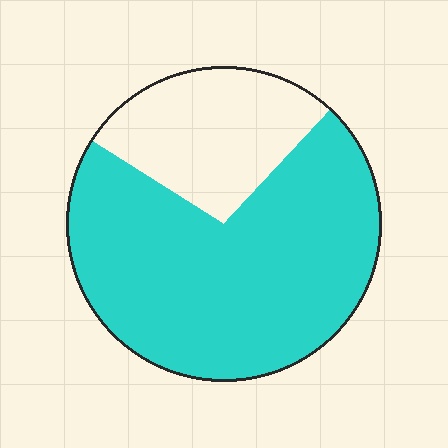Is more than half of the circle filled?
Yes.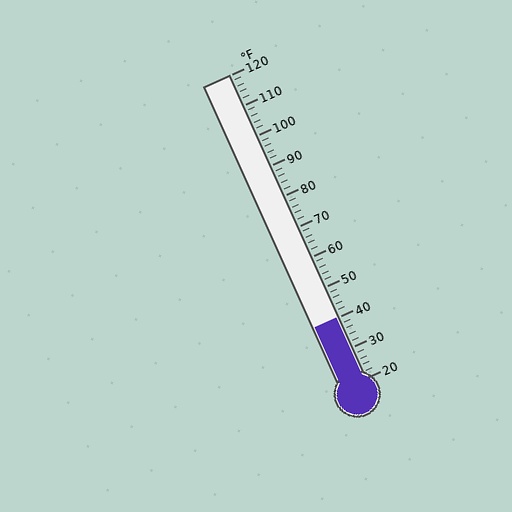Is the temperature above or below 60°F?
The temperature is below 60°F.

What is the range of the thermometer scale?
The thermometer scale ranges from 20°F to 120°F.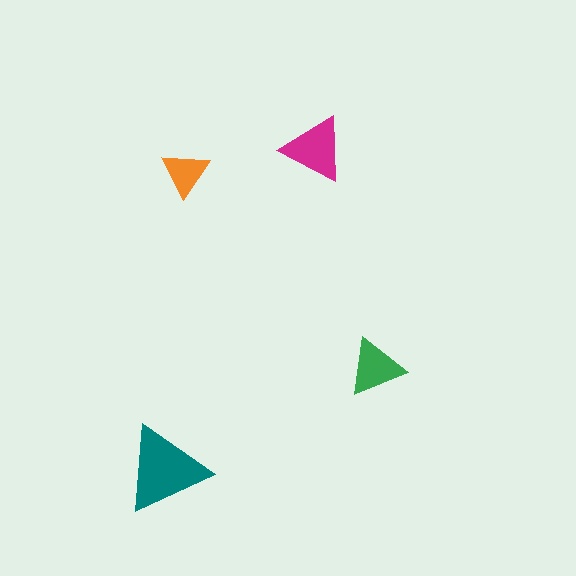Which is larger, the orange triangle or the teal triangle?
The teal one.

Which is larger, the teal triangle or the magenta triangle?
The teal one.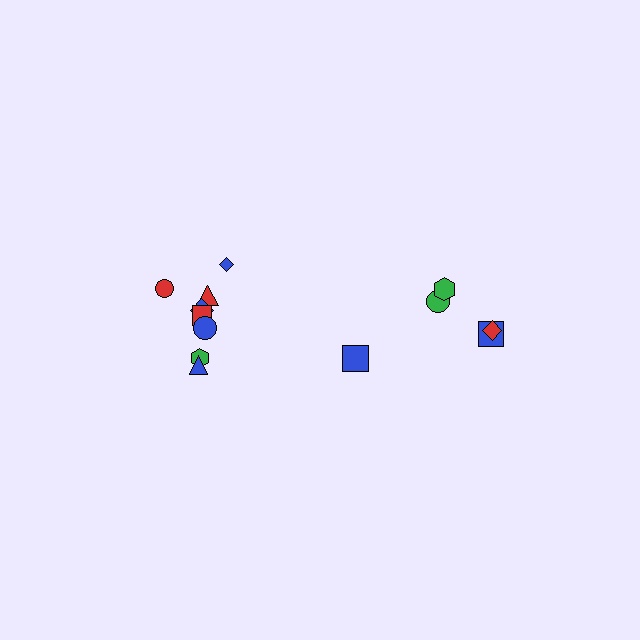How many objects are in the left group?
There are 8 objects.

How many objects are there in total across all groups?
There are 13 objects.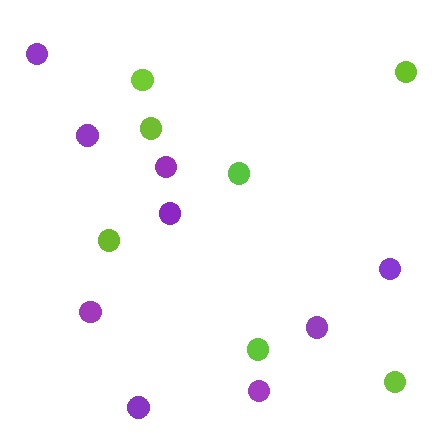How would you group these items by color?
There are 2 groups: one group of lime circles (7) and one group of purple circles (9).